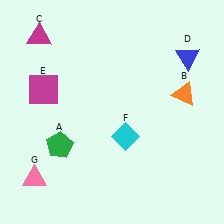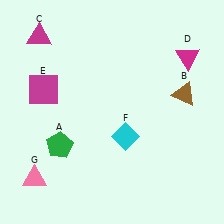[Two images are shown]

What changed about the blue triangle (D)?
In Image 1, D is blue. In Image 2, it changed to magenta.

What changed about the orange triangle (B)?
In Image 1, B is orange. In Image 2, it changed to brown.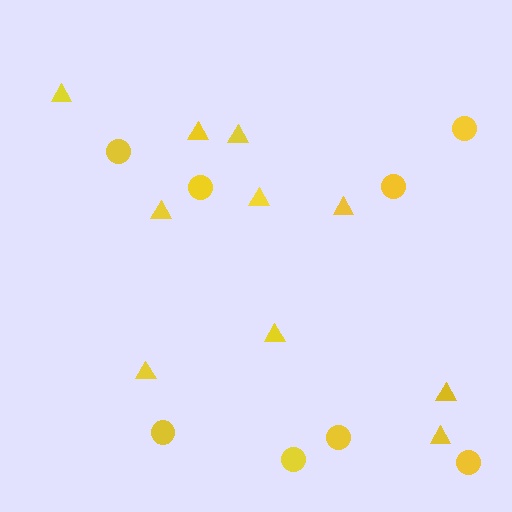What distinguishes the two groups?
There are 2 groups: one group of circles (8) and one group of triangles (10).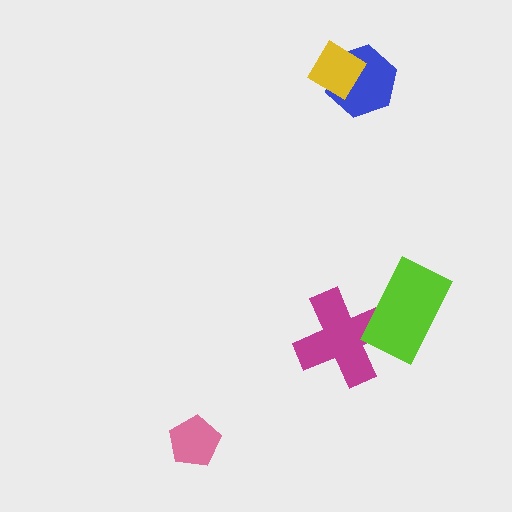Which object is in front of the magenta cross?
The lime rectangle is in front of the magenta cross.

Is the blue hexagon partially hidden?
Yes, it is partially covered by another shape.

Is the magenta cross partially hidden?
Yes, it is partially covered by another shape.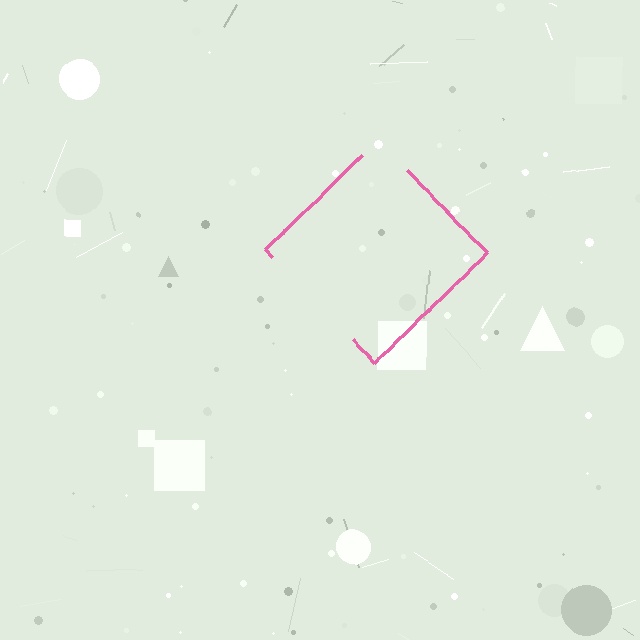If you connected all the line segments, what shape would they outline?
They would outline a diamond.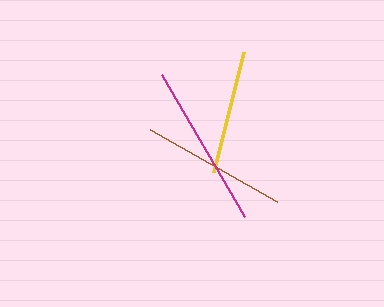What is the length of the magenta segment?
The magenta segment is approximately 165 pixels long.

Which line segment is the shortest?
The yellow line is the shortest at approximately 124 pixels.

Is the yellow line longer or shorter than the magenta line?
The magenta line is longer than the yellow line.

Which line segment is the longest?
The magenta line is the longest at approximately 165 pixels.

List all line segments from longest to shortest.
From longest to shortest: magenta, brown, yellow.